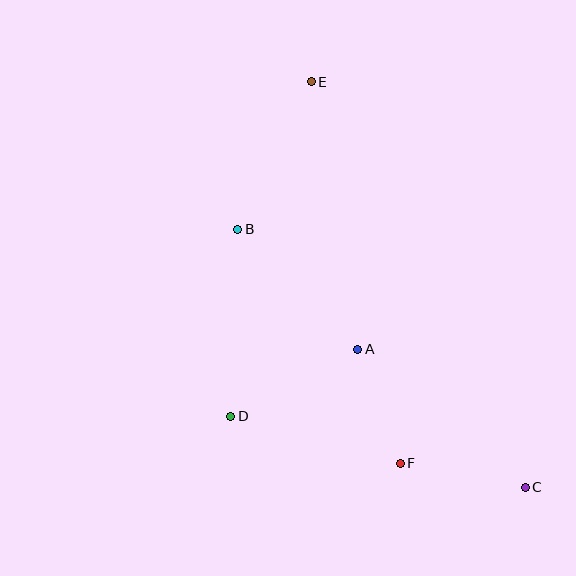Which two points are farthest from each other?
Points C and E are farthest from each other.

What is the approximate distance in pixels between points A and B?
The distance between A and B is approximately 170 pixels.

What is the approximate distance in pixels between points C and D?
The distance between C and D is approximately 303 pixels.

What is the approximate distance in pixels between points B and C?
The distance between B and C is approximately 386 pixels.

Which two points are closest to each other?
Points A and F are closest to each other.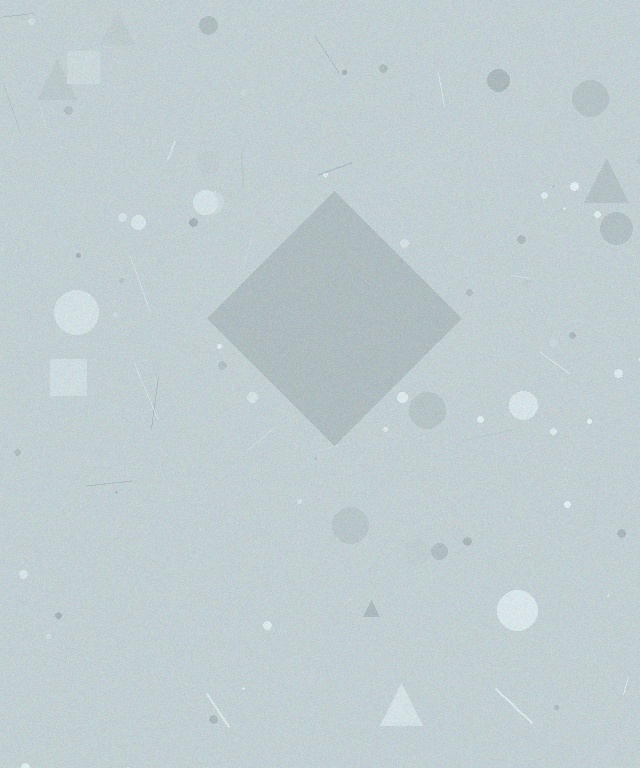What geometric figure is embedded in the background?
A diamond is embedded in the background.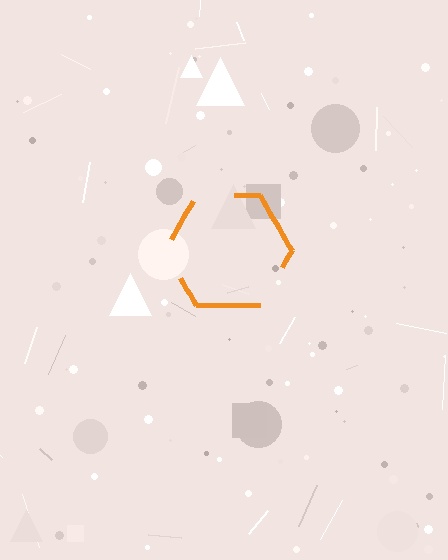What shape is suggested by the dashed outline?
The dashed outline suggests a hexagon.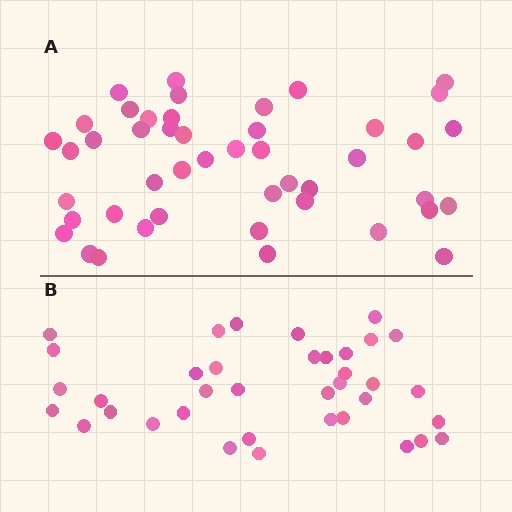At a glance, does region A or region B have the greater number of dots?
Region A (the top region) has more dots.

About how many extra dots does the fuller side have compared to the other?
Region A has roughly 8 or so more dots than region B.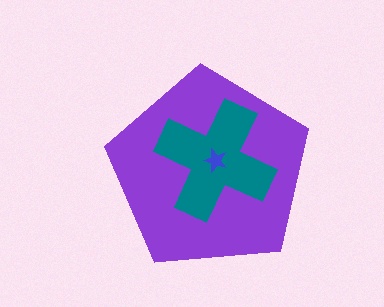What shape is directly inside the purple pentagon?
The teal cross.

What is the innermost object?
The blue star.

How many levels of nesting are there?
3.